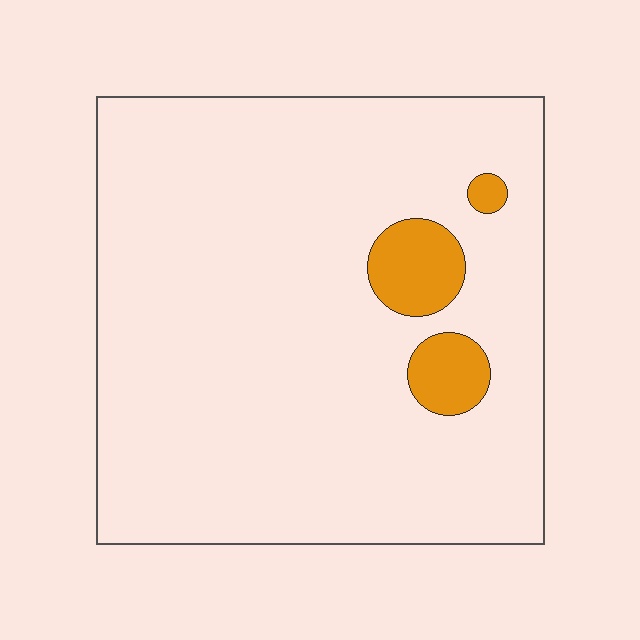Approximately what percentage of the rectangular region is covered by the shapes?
Approximately 5%.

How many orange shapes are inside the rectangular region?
3.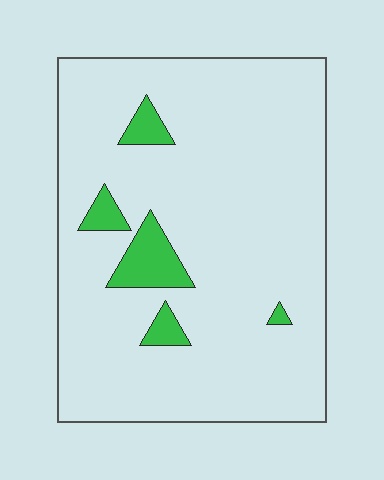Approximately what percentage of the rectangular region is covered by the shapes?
Approximately 10%.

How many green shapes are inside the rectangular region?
5.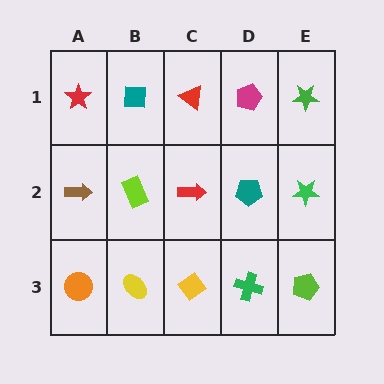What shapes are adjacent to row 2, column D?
A magenta pentagon (row 1, column D), a green cross (row 3, column D), a red arrow (row 2, column C), a green star (row 2, column E).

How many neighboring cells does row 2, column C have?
4.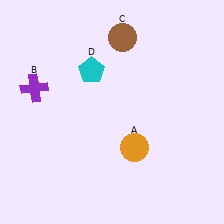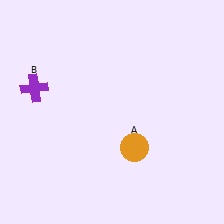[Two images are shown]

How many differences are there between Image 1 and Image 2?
There are 2 differences between the two images.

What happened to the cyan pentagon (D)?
The cyan pentagon (D) was removed in Image 2. It was in the top-left area of Image 1.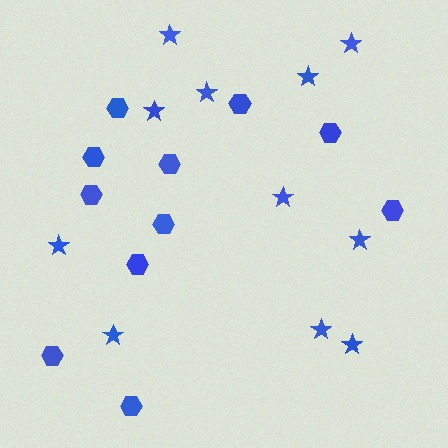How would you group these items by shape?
There are 2 groups: one group of stars (11) and one group of hexagons (11).